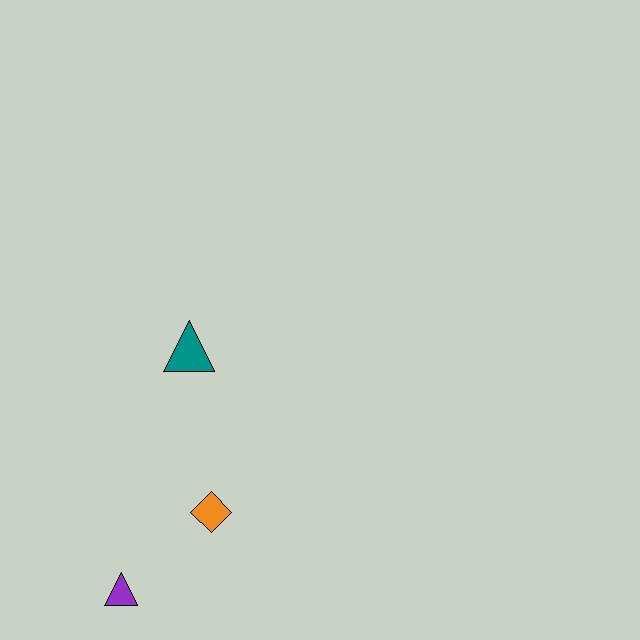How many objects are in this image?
There are 3 objects.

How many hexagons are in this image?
There are no hexagons.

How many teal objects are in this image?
There is 1 teal object.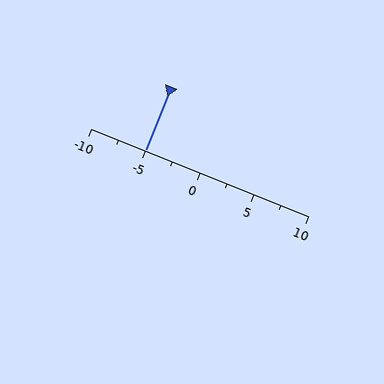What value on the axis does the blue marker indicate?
The marker indicates approximately -5.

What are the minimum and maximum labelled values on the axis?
The axis runs from -10 to 10.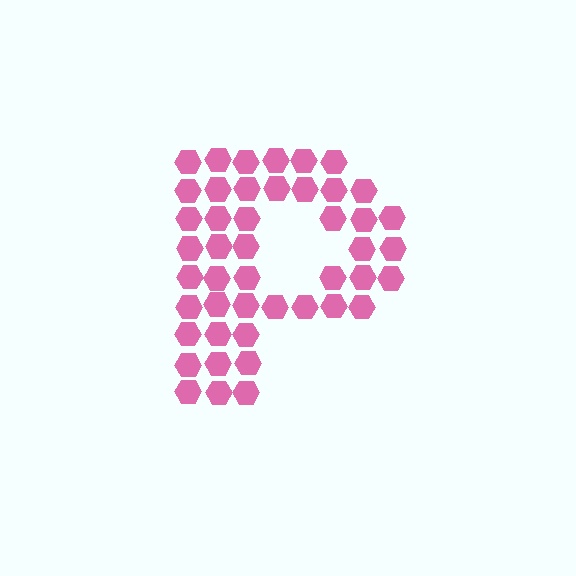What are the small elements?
The small elements are hexagons.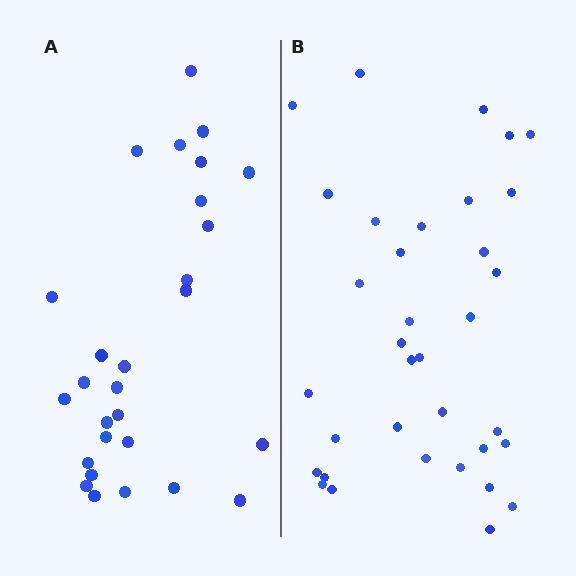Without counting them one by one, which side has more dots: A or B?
Region B (the right region) has more dots.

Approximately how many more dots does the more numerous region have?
Region B has roughly 8 or so more dots than region A.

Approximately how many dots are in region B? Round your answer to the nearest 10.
About 40 dots. (The exact count is 35, which rounds to 40.)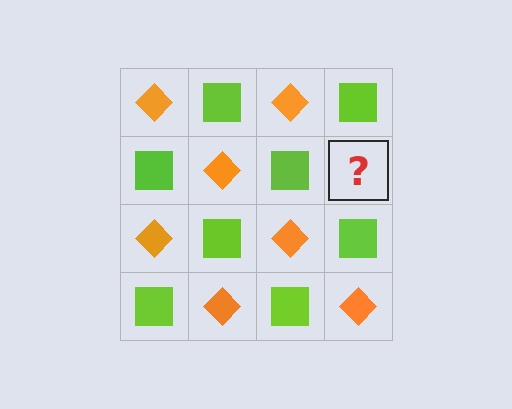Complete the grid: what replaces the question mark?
The question mark should be replaced with an orange diamond.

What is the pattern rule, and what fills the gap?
The rule is that it alternates orange diamond and lime square in a checkerboard pattern. The gap should be filled with an orange diamond.